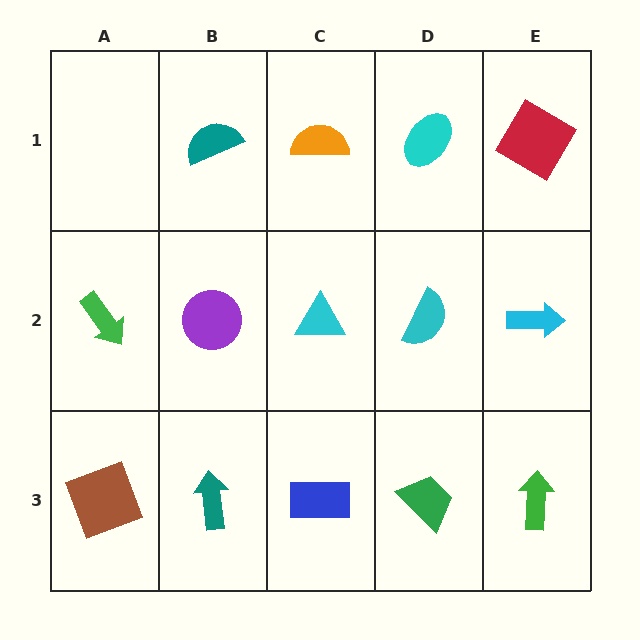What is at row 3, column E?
A green arrow.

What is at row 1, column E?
A red diamond.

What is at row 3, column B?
A teal arrow.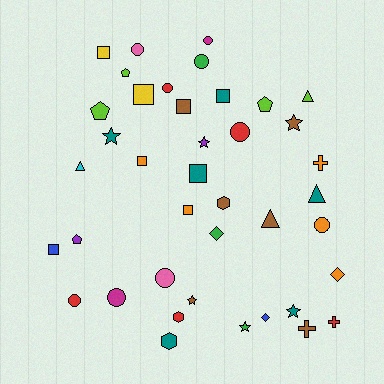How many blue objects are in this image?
There are 2 blue objects.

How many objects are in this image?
There are 40 objects.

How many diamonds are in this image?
There are 3 diamonds.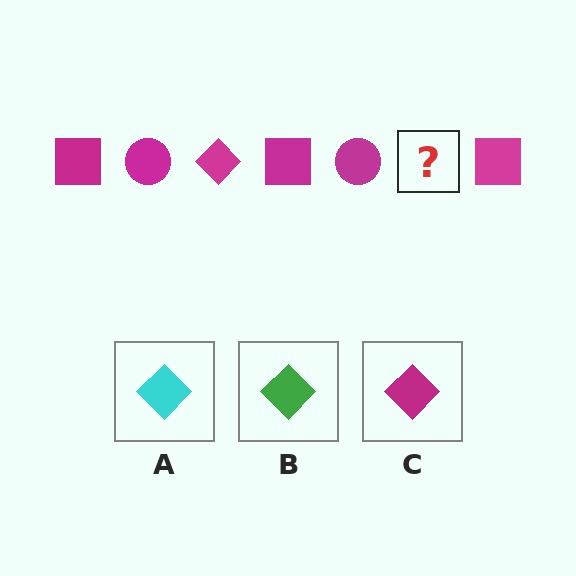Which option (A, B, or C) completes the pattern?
C.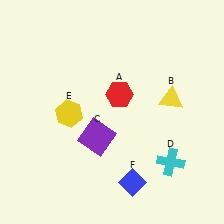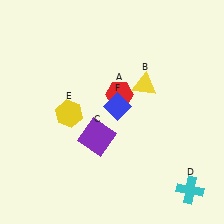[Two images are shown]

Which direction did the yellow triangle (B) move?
The yellow triangle (B) moved left.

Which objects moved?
The objects that moved are: the yellow triangle (B), the cyan cross (D), the blue diamond (F).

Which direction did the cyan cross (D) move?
The cyan cross (D) moved down.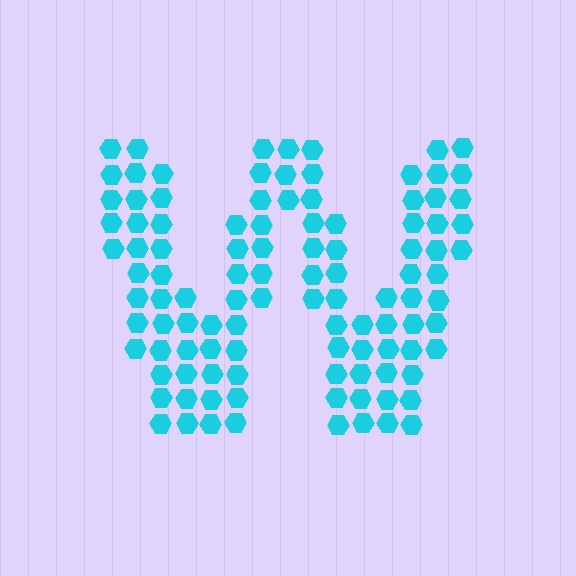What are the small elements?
The small elements are hexagons.